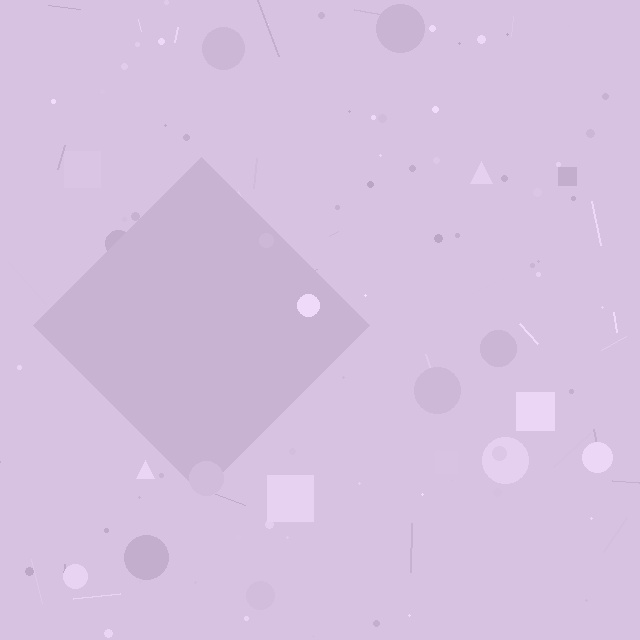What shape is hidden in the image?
A diamond is hidden in the image.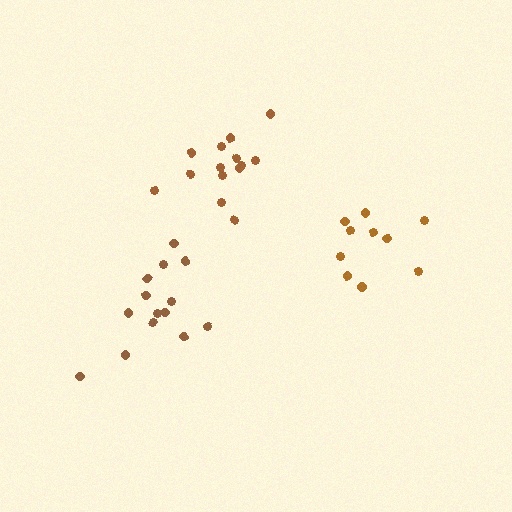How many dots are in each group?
Group 1: 14 dots, Group 2: 10 dots, Group 3: 14 dots (38 total).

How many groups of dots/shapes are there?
There are 3 groups.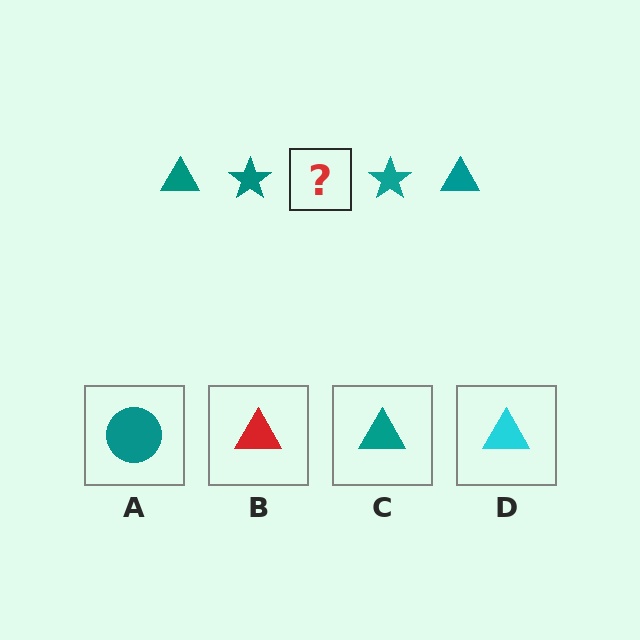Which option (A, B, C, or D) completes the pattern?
C.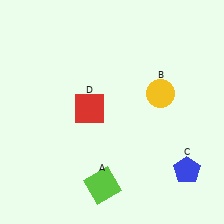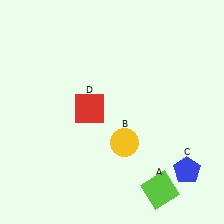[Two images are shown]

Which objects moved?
The objects that moved are: the lime square (A), the yellow circle (B).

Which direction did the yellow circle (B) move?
The yellow circle (B) moved down.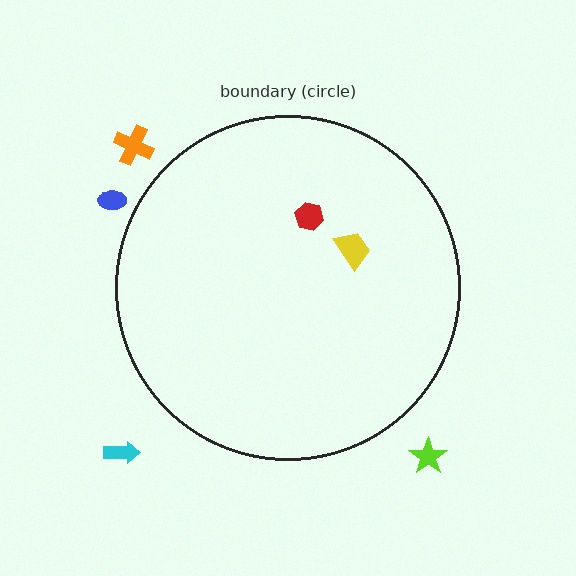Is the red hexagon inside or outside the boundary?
Inside.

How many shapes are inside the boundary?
2 inside, 4 outside.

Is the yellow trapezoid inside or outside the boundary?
Inside.